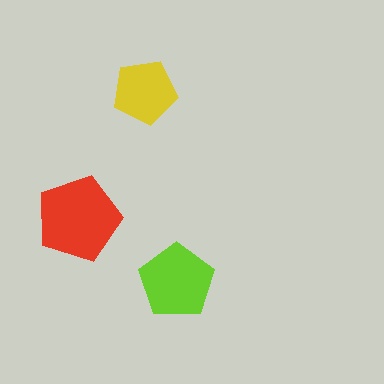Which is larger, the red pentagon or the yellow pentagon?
The red one.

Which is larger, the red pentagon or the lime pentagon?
The red one.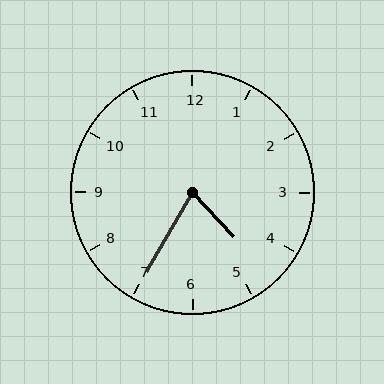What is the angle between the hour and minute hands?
Approximately 72 degrees.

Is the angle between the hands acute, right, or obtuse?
It is acute.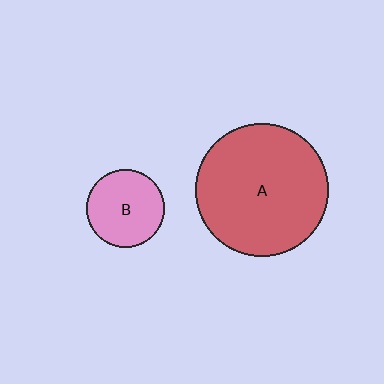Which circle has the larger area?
Circle A (red).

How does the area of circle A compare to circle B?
Approximately 2.9 times.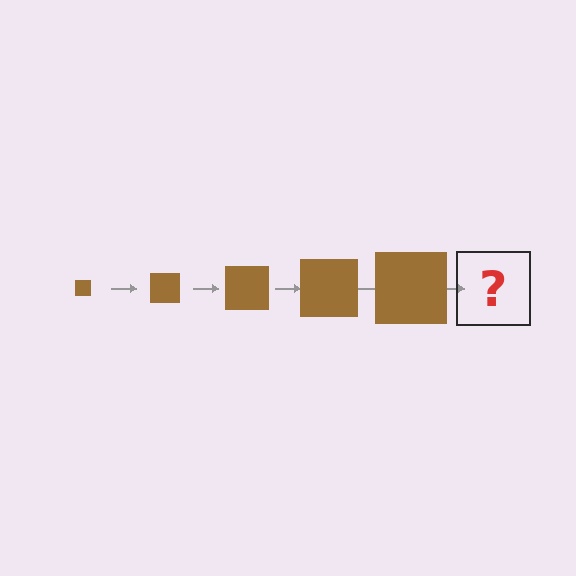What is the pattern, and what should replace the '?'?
The pattern is that the square gets progressively larger each step. The '?' should be a brown square, larger than the previous one.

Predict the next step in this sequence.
The next step is a brown square, larger than the previous one.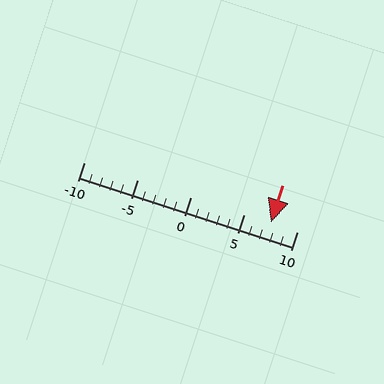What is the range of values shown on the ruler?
The ruler shows values from -10 to 10.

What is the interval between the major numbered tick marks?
The major tick marks are spaced 5 units apart.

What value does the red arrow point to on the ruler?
The red arrow points to approximately 8.